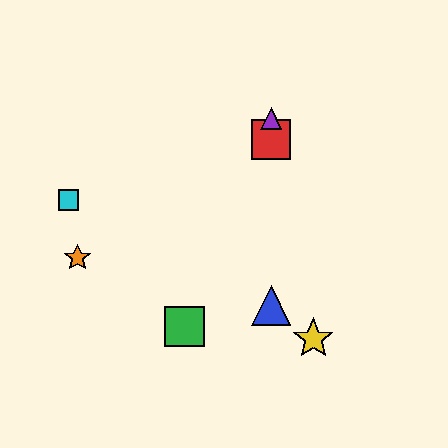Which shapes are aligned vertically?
The red square, the blue triangle, the purple triangle are aligned vertically.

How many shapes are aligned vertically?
3 shapes (the red square, the blue triangle, the purple triangle) are aligned vertically.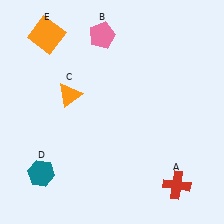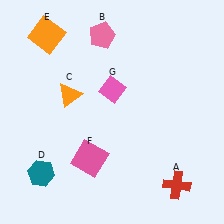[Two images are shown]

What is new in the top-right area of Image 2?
A pink diamond (G) was added in the top-right area of Image 2.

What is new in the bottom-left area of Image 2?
A pink square (F) was added in the bottom-left area of Image 2.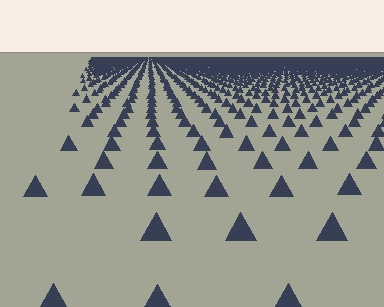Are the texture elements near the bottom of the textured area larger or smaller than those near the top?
Larger. Near the bottom, elements are closer to the viewer and appear at a bigger on-screen size.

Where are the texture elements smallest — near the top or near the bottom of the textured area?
Near the top.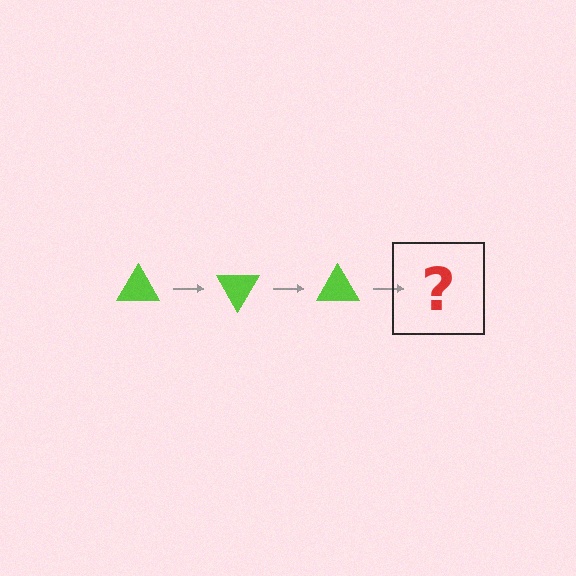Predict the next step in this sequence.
The next step is a lime triangle rotated 180 degrees.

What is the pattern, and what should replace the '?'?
The pattern is that the triangle rotates 60 degrees each step. The '?' should be a lime triangle rotated 180 degrees.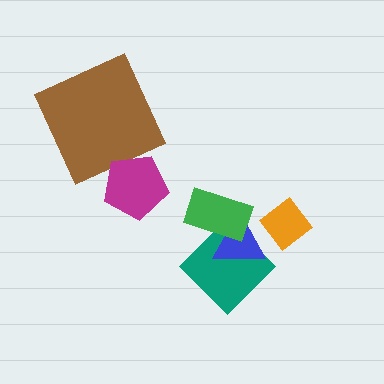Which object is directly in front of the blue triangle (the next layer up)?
The green rectangle is directly in front of the blue triangle.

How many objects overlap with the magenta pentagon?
0 objects overlap with the magenta pentagon.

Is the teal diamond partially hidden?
Yes, it is partially covered by another shape.